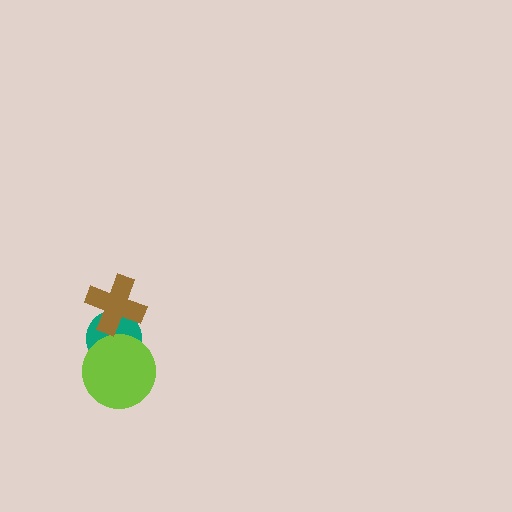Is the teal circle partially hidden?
Yes, it is partially covered by another shape.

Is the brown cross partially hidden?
No, no other shape covers it.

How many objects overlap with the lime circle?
1 object overlaps with the lime circle.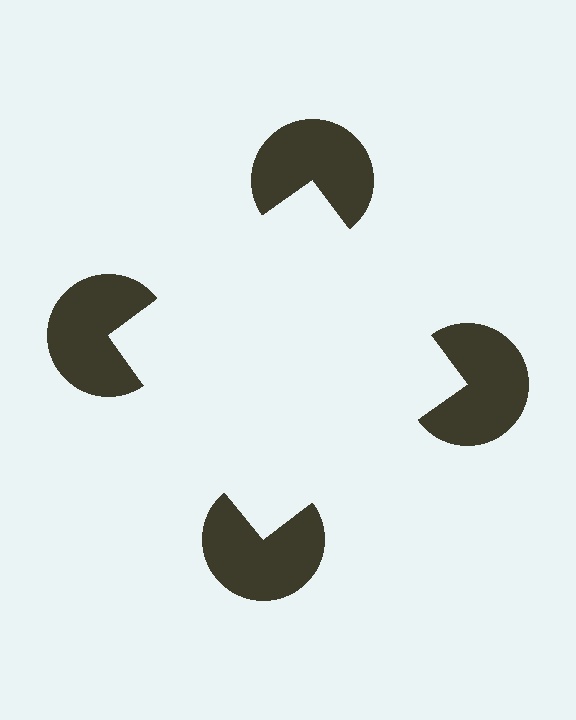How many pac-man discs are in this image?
There are 4 — one at each vertex of the illusory square.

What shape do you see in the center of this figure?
An illusory square — its edges are inferred from the aligned wedge cuts in the pac-man discs, not physically drawn.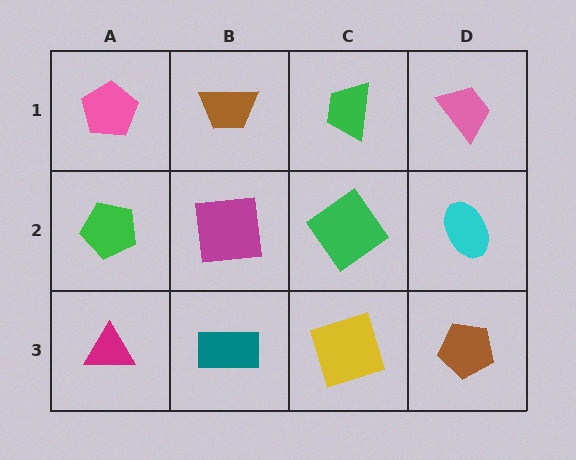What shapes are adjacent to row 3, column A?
A green pentagon (row 2, column A), a teal rectangle (row 3, column B).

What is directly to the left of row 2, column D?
A green diamond.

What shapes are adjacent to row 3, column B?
A magenta square (row 2, column B), a magenta triangle (row 3, column A), a yellow square (row 3, column C).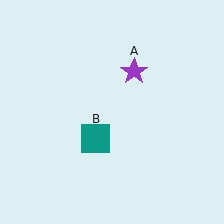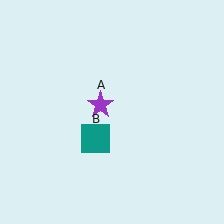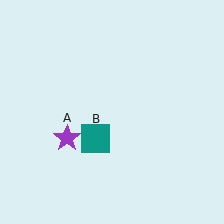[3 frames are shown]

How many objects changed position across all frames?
1 object changed position: purple star (object A).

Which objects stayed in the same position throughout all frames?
Teal square (object B) remained stationary.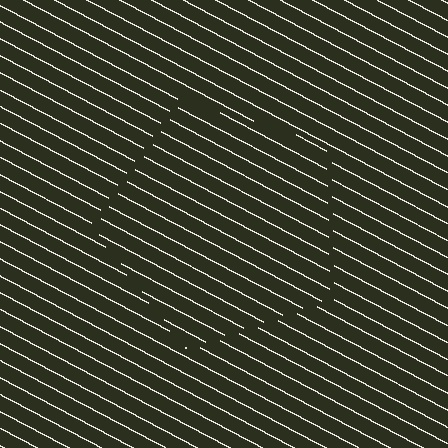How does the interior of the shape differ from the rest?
The interior of the shape contains the same grating, shifted by half a period — the contour is defined by the phase discontinuity where line-ends from the inner and outer gratings abut.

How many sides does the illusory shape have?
5 sides — the line-ends trace a pentagon.